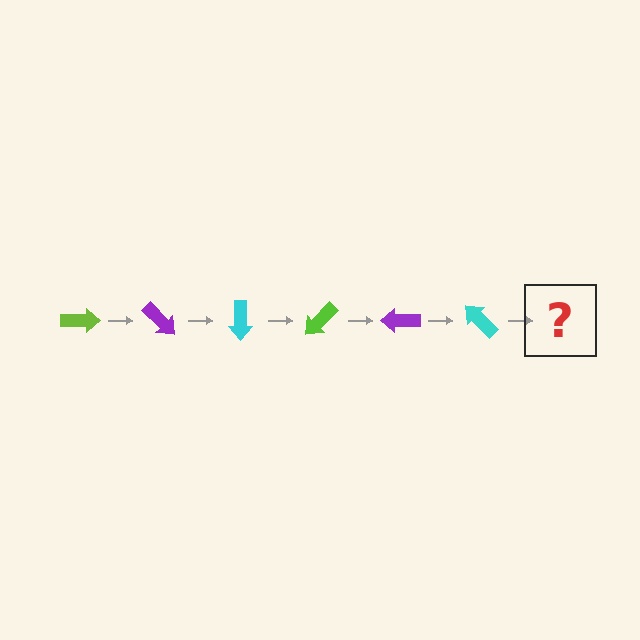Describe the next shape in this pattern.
It should be a lime arrow, rotated 270 degrees from the start.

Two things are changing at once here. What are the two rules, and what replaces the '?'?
The two rules are that it rotates 45 degrees each step and the color cycles through lime, purple, and cyan. The '?' should be a lime arrow, rotated 270 degrees from the start.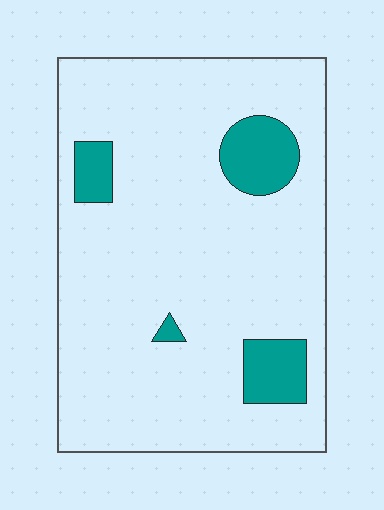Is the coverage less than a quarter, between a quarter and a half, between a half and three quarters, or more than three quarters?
Less than a quarter.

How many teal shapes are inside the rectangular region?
4.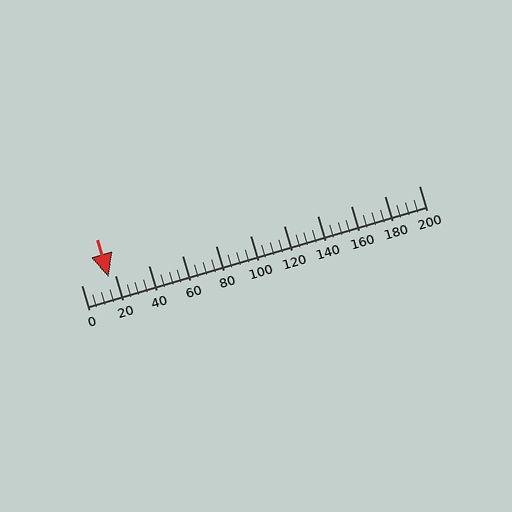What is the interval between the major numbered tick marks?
The major tick marks are spaced 20 units apart.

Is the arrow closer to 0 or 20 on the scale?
The arrow is closer to 20.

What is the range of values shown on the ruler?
The ruler shows values from 0 to 200.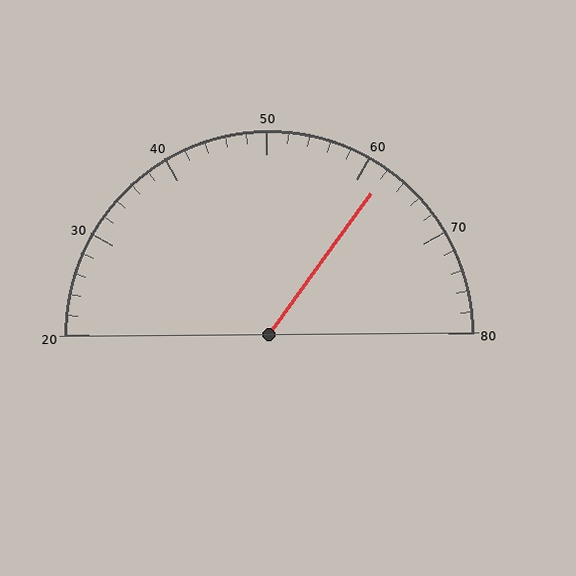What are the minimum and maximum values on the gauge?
The gauge ranges from 20 to 80.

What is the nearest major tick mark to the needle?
The nearest major tick mark is 60.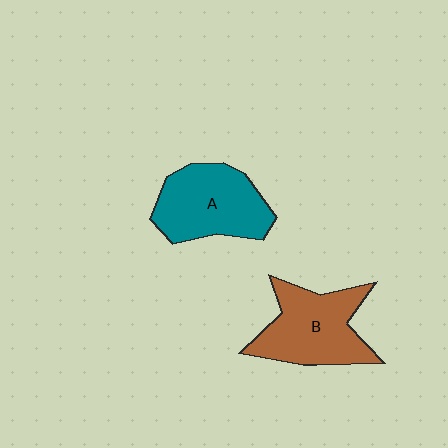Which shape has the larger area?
Shape B (brown).